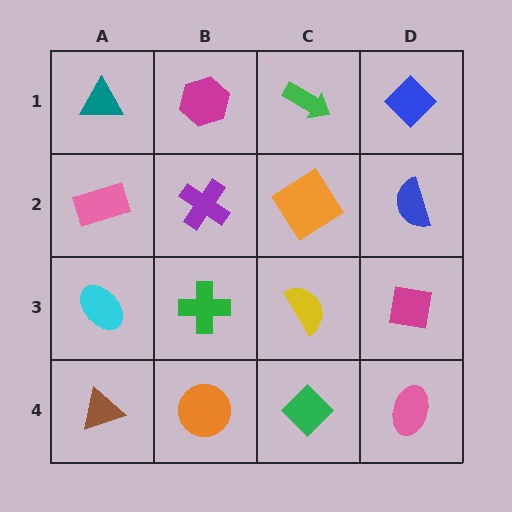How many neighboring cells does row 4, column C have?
3.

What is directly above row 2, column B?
A magenta hexagon.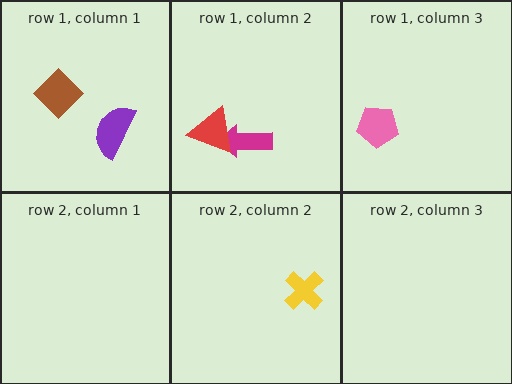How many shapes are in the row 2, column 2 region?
1.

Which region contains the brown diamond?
The row 1, column 1 region.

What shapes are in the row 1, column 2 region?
The magenta arrow, the red triangle.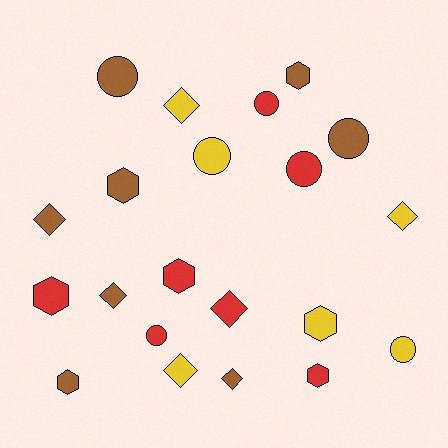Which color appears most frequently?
Brown, with 8 objects.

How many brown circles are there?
There are 2 brown circles.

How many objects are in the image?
There are 21 objects.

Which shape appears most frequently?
Circle, with 7 objects.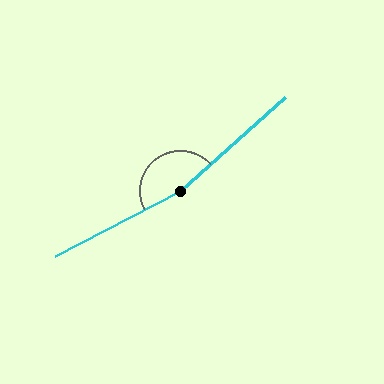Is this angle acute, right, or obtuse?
It is obtuse.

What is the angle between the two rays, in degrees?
Approximately 166 degrees.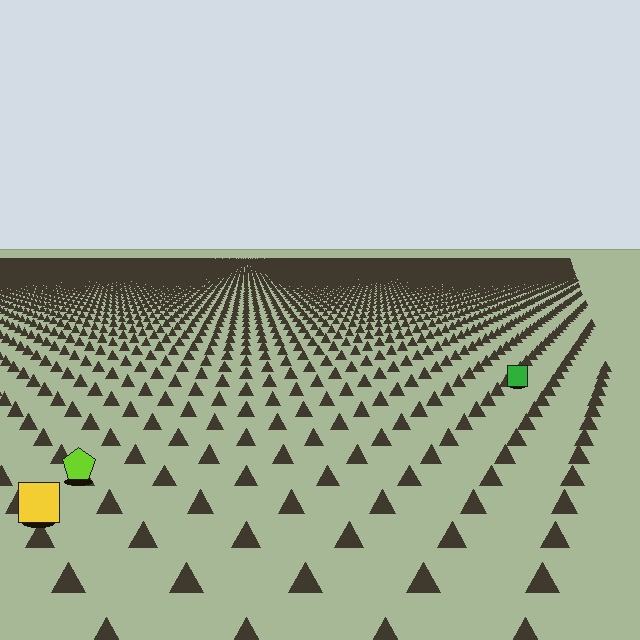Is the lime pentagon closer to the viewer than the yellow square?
No. The yellow square is closer — you can tell from the texture gradient: the ground texture is coarser near it.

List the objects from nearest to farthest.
From nearest to farthest: the yellow square, the lime pentagon, the green square.